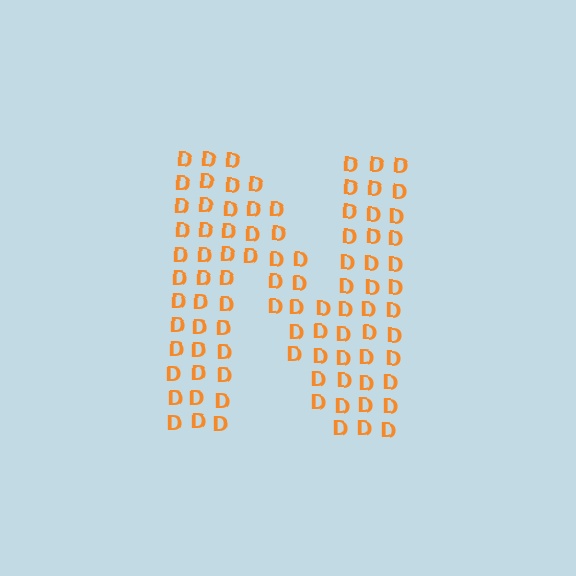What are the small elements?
The small elements are letter D's.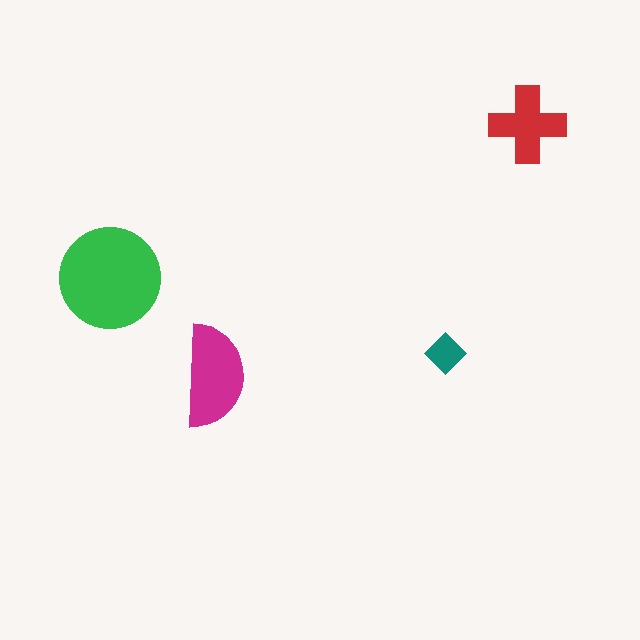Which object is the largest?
The green circle.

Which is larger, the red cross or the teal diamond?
The red cross.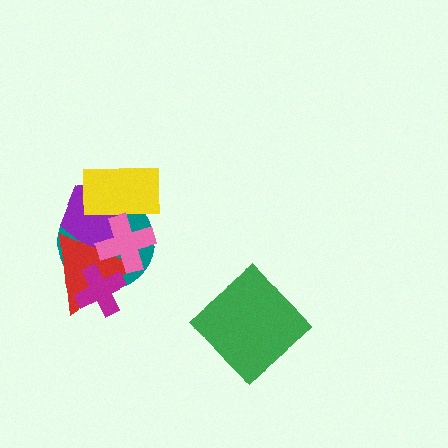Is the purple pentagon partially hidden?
Yes, it is partially covered by another shape.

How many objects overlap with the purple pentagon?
4 objects overlap with the purple pentagon.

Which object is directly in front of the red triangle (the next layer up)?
The pink cross is directly in front of the red triangle.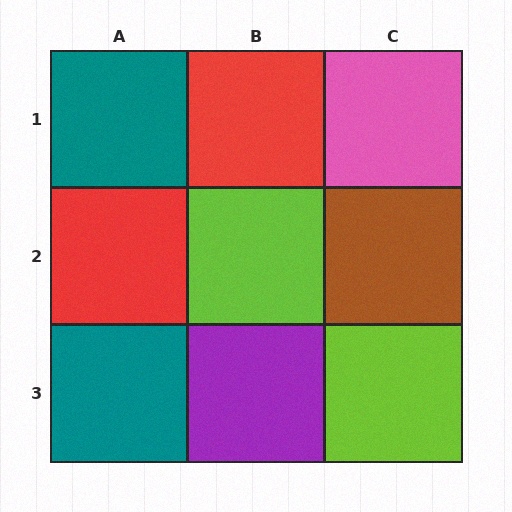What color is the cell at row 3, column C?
Lime.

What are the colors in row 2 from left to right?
Red, lime, brown.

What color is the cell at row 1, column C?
Pink.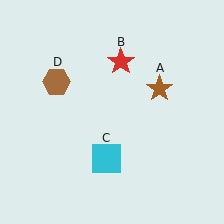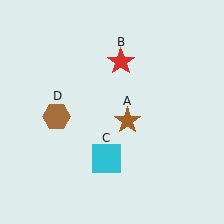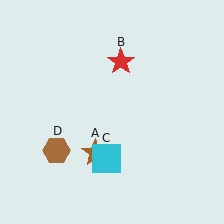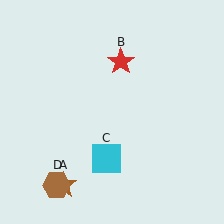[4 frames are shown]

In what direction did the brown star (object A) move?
The brown star (object A) moved down and to the left.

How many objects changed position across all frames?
2 objects changed position: brown star (object A), brown hexagon (object D).